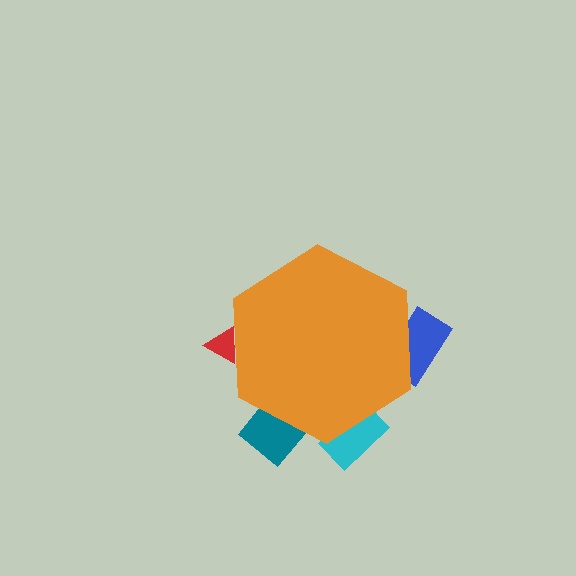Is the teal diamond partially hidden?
Yes, the teal diamond is partially hidden behind the orange hexagon.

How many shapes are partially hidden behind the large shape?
4 shapes are partially hidden.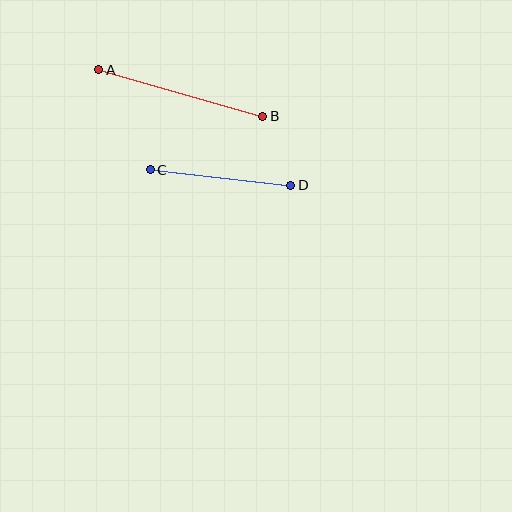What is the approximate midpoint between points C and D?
The midpoint is at approximately (220, 177) pixels.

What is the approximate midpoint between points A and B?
The midpoint is at approximately (181, 93) pixels.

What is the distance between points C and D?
The distance is approximately 141 pixels.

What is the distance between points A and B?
The distance is approximately 171 pixels.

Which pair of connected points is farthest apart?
Points A and B are farthest apart.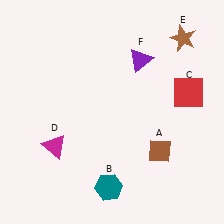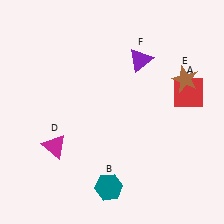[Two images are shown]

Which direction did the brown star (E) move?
The brown star (E) moved down.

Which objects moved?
The objects that moved are: the brown diamond (A), the brown star (E).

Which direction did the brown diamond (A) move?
The brown diamond (A) moved up.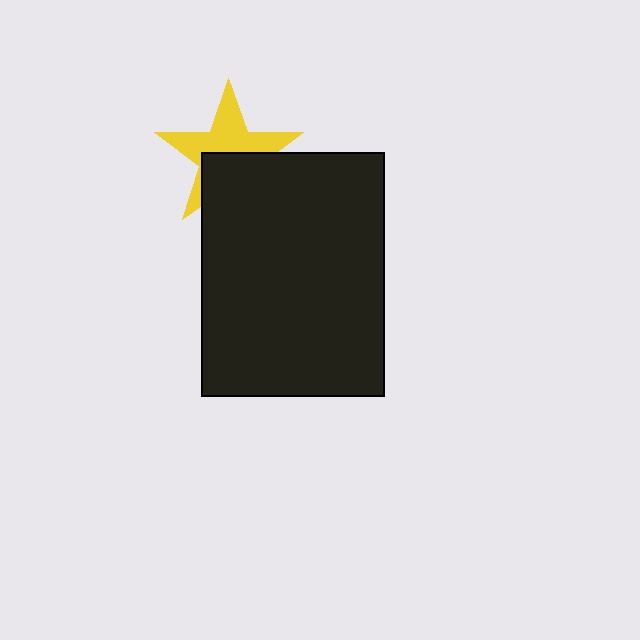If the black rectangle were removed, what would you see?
You would see the complete yellow star.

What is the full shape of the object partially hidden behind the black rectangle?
The partially hidden object is a yellow star.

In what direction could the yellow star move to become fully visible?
The yellow star could move up. That would shift it out from behind the black rectangle entirely.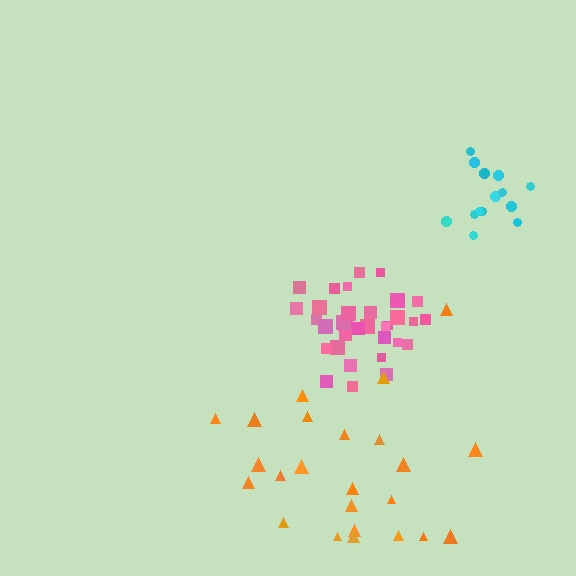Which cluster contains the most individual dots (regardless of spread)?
Pink (35).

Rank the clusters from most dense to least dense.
pink, cyan, orange.